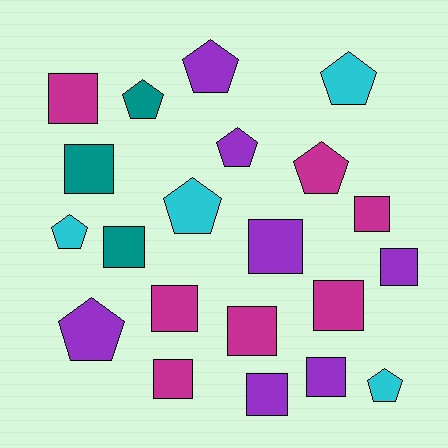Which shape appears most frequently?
Square, with 12 objects.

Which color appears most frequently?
Purple, with 7 objects.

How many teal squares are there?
There are 2 teal squares.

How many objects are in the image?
There are 21 objects.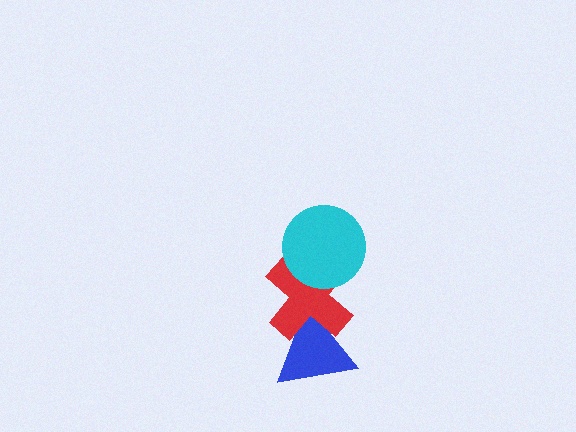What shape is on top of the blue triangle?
The red cross is on top of the blue triangle.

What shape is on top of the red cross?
The cyan circle is on top of the red cross.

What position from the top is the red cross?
The red cross is 2nd from the top.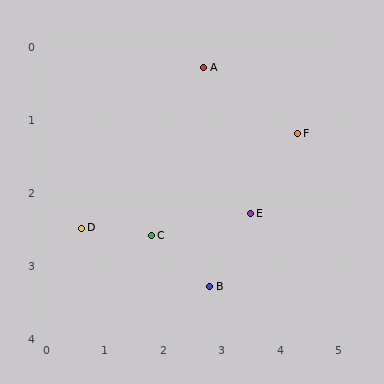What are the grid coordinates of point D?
Point D is at approximately (0.6, 2.5).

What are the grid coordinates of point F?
Point F is at approximately (4.3, 1.2).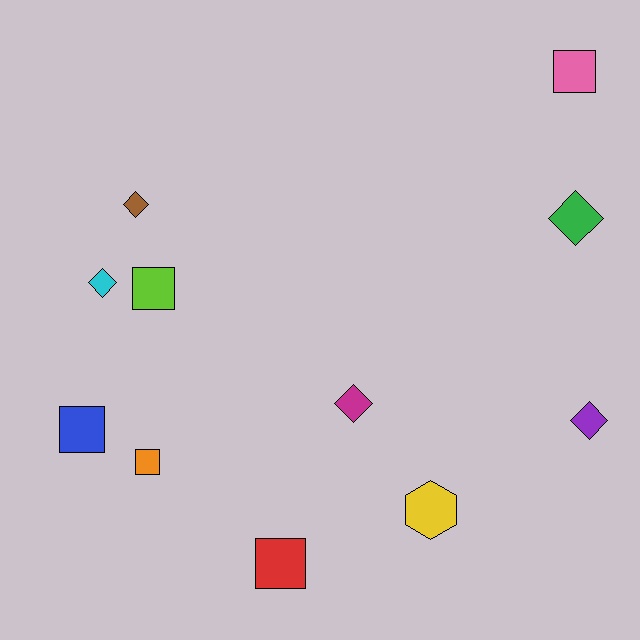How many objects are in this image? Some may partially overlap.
There are 11 objects.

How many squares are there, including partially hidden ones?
There are 5 squares.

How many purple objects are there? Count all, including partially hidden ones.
There is 1 purple object.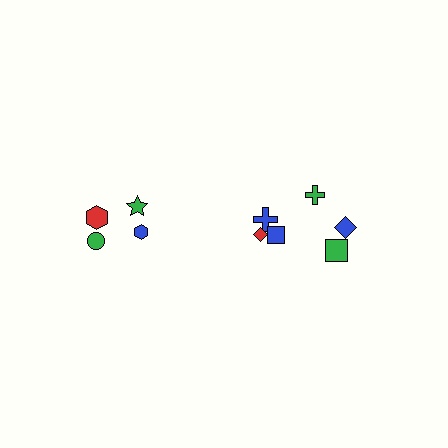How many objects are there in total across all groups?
There are 10 objects.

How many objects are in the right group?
There are 6 objects.